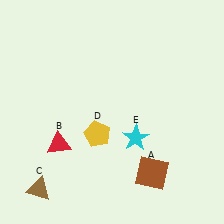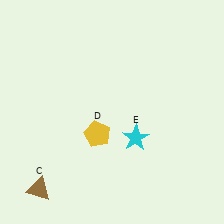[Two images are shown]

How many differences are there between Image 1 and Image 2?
There are 2 differences between the two images.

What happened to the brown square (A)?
The brown square (A) was removed in Image 2. It was in the bottom-right area of Image 1.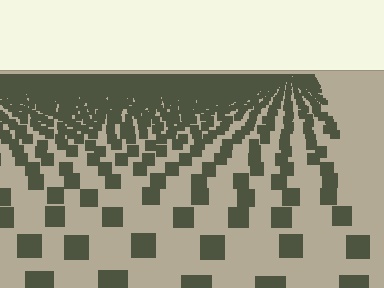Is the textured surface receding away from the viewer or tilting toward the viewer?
The surface is receding away from the viewer. Texture elements get smaller and denser toward the top.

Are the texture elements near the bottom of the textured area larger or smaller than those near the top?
Larger. Near the bottom, elements are closer to the viewer and appear at a bigger on-screen size.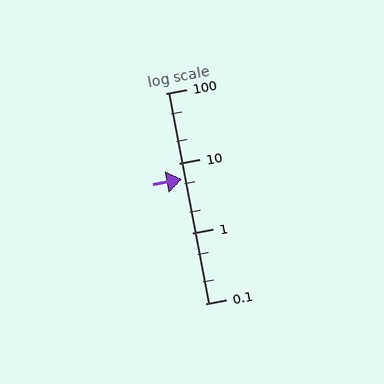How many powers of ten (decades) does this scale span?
The scale spans 3 decades, from 0.1 to 100.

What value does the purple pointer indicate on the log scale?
The pointer indicates approximately 5.9.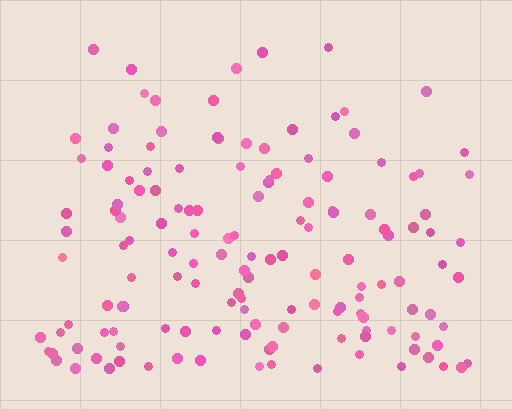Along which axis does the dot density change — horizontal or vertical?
Vertical.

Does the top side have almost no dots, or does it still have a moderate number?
Still a moderate number, just noticeably fewer than the bottom.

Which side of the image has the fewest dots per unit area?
The top.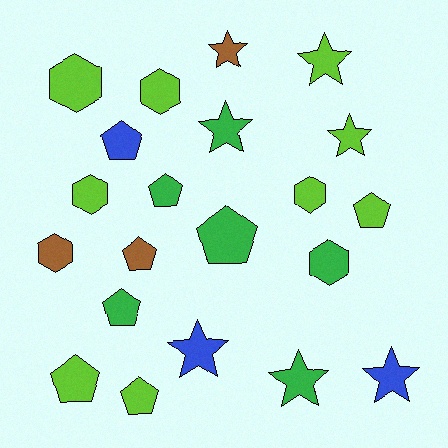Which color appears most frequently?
Lime, with 9 objects.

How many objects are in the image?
There are 21 objects.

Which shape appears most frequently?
Pentagon, with 8 objects.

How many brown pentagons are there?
There is 1 brown pentagon.